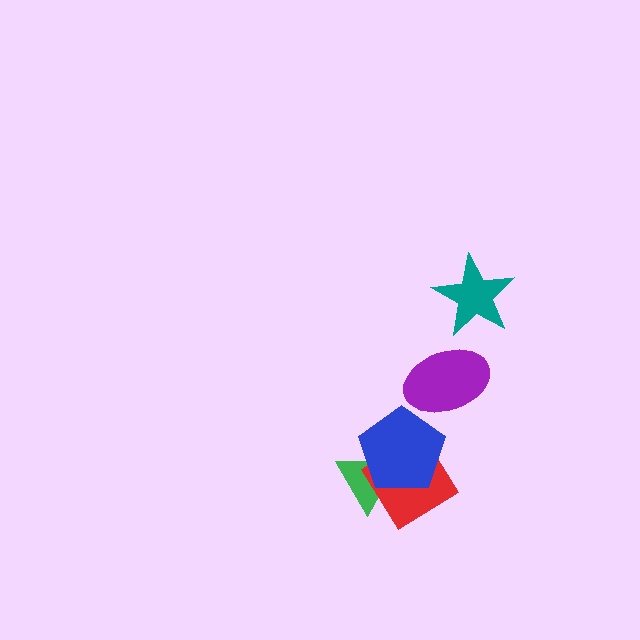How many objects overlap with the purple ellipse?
0 objects overlap with the purple ellipse.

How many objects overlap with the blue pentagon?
2 objects overlap with the blue pentagon.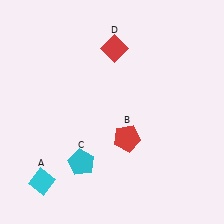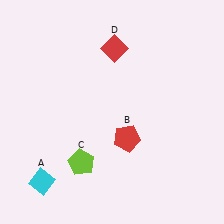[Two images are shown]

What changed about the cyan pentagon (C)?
In Image 1, C is cyan. In Image 2, it changed to lime.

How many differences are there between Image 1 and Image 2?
There is 1 difference between the two images.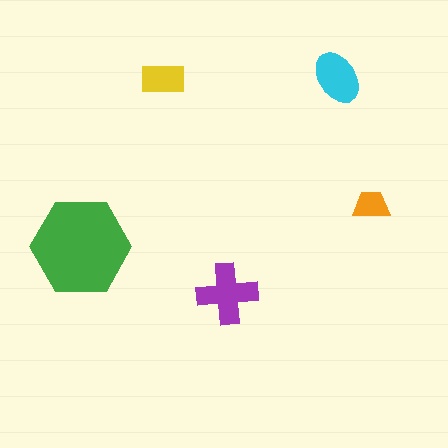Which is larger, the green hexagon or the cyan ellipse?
The green hexagon.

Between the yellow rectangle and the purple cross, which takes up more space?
The purple cross.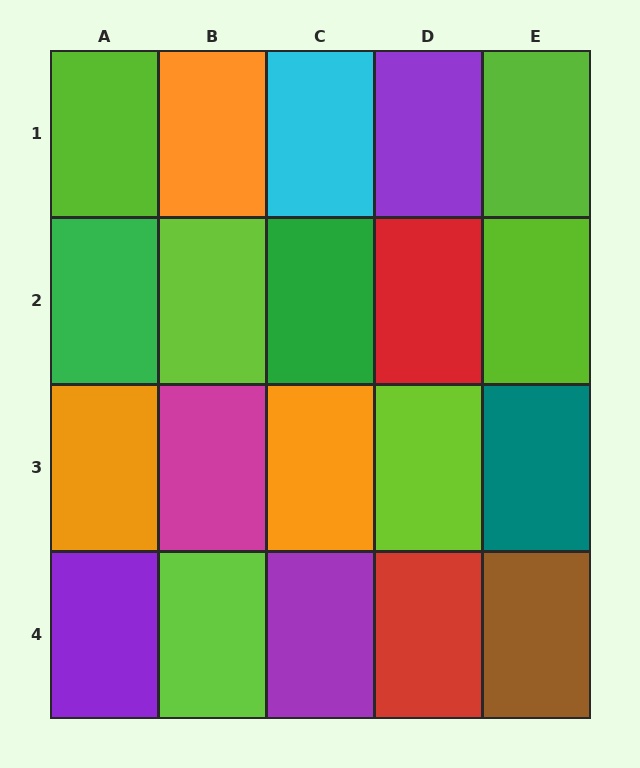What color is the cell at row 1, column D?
Purple.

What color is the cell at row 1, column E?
Lime.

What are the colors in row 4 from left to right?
Purple, lime, purple, red, brown.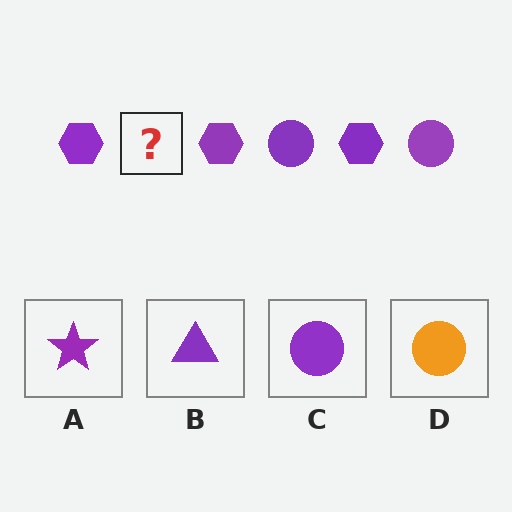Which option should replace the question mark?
Option C.